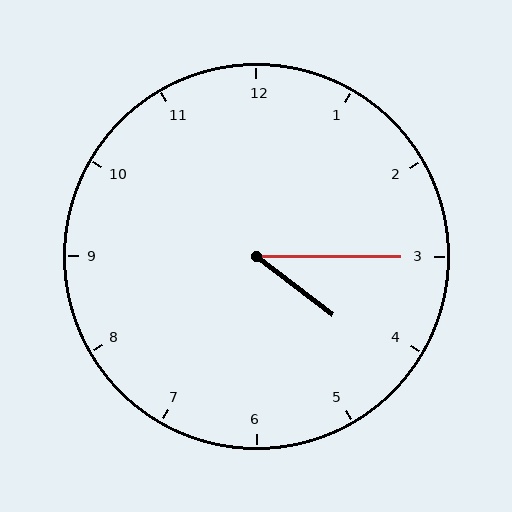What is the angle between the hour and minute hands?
Approximately 38 degrees.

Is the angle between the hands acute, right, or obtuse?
It is acute.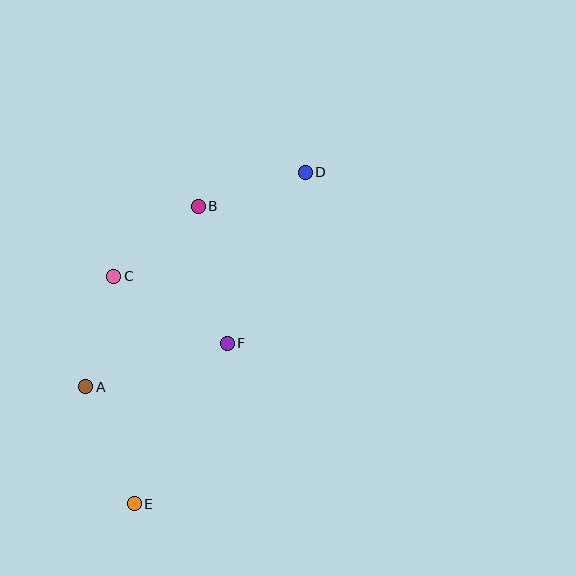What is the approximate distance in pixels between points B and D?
The distance between B and D is approximately 112 pixels.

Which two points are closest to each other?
Points B and C are closest to each other.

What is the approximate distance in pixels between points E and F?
The distance between E and F is approximately 186 pixels.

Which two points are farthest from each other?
Points D and E are farthest from each other.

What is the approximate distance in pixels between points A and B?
The distance between A and B is approximately 213 pixels.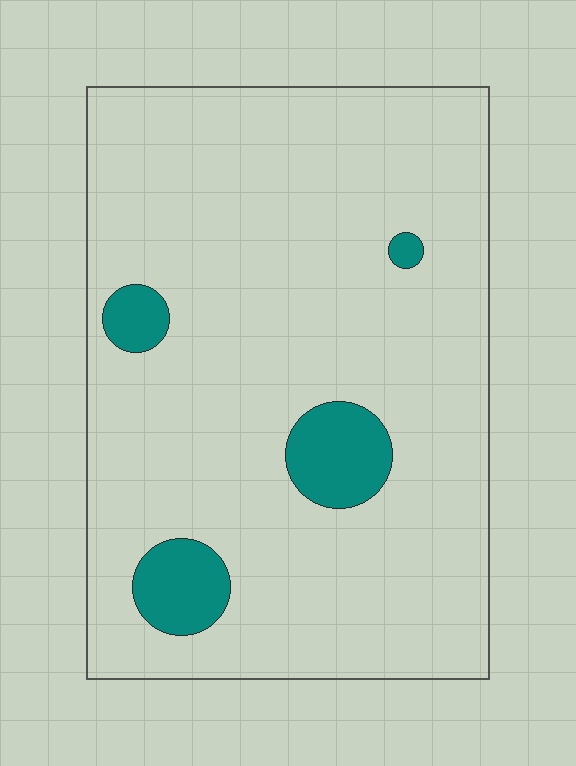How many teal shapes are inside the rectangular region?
4.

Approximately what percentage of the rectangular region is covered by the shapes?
Approximately 10%.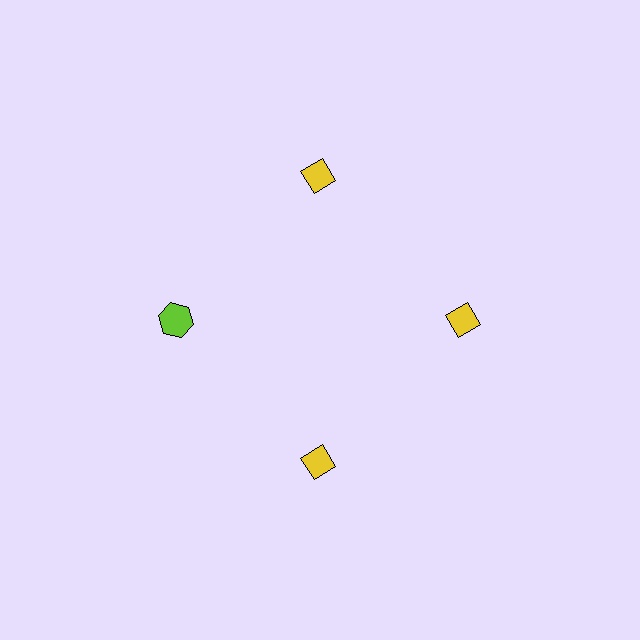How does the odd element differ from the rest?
It differs in both color (lime instead of yellow) and shape (hexagon instead of diamond).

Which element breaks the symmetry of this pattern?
The lime hexagon at roughly the 9 o'clock position breaks the symmetry. All other shapes are yellow diamonds.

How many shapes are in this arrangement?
There are 4 shapes arranged in a ring pattern.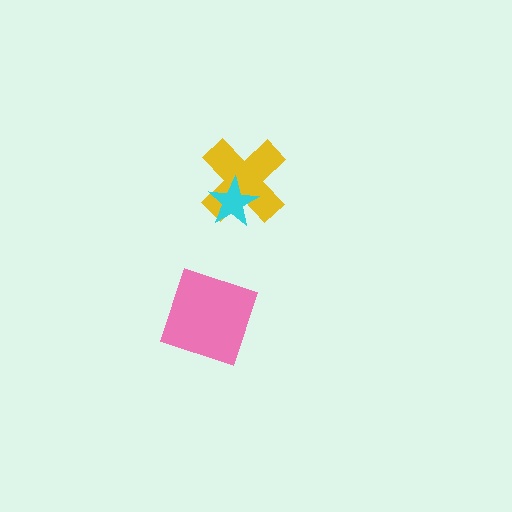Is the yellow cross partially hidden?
Yes, it is partially covered by another shape.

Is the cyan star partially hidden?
No, no other shape covers it.